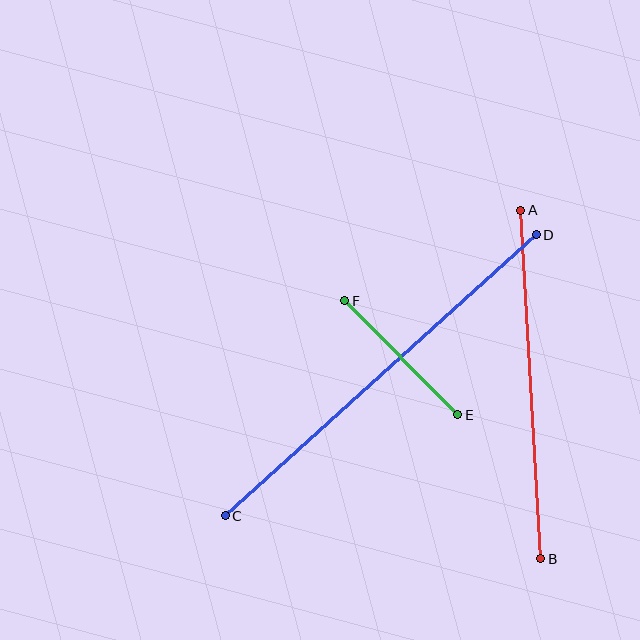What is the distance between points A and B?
The distance is approximately 349 pixels.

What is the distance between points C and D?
The distance is approximately 419 pixels.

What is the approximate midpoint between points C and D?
The midpoint is at approximately (381, 375) pixels.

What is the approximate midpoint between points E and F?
The midpoint is at approximately (401, 358) pixels.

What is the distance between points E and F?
The distance is approximately 161 pixels.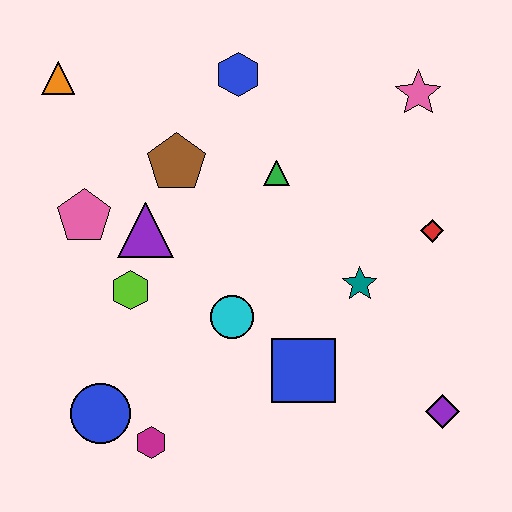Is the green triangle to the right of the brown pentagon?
Yes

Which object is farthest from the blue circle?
The pink star is farthest from the blue circle.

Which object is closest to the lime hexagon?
The purple triangle is closest to the lime hexagon.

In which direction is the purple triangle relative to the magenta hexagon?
The purple triangle is above the magenta hexagon.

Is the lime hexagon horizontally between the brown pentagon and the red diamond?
No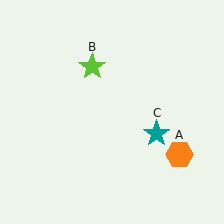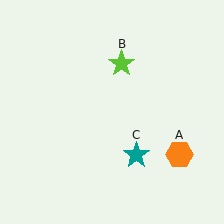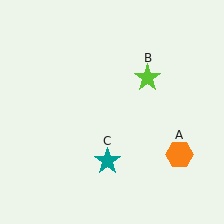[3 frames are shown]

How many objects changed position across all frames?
2 objects changed position: lime star (object B), teal star (object C).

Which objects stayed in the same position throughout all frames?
Orange hexagon (object A) remained stationary.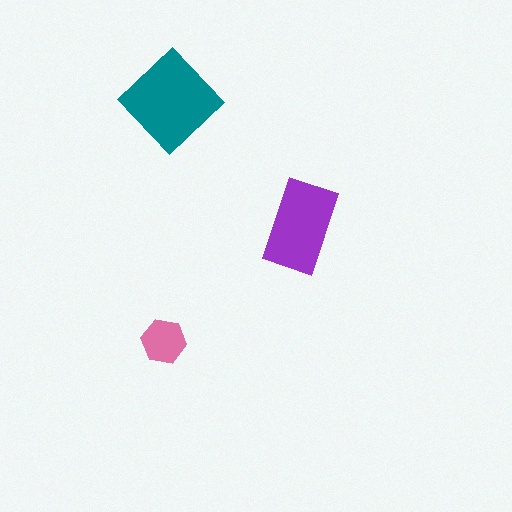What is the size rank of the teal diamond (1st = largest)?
1st.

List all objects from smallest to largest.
The pink hexagon, the purple rectangle, the teal diamond.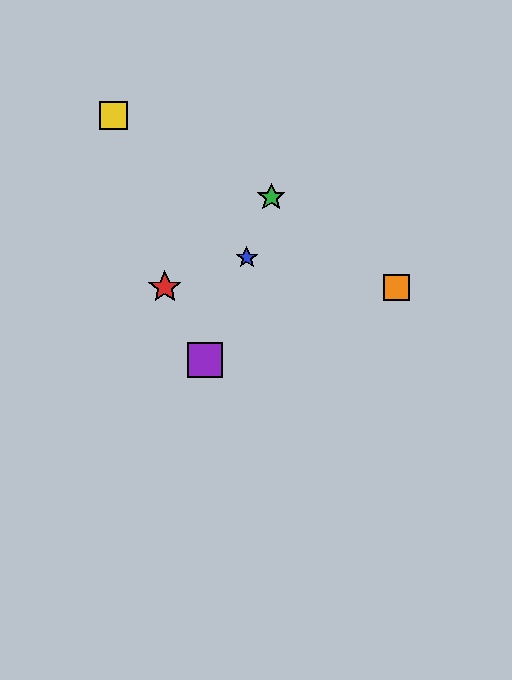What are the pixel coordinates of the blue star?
The blue star is at (247, 258).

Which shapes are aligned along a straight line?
The blue star, the green star, the purple square are aligned along a straight line.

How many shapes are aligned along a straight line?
3 shapes (the blue star, the green star, the purple square) are aligned along a straight line.